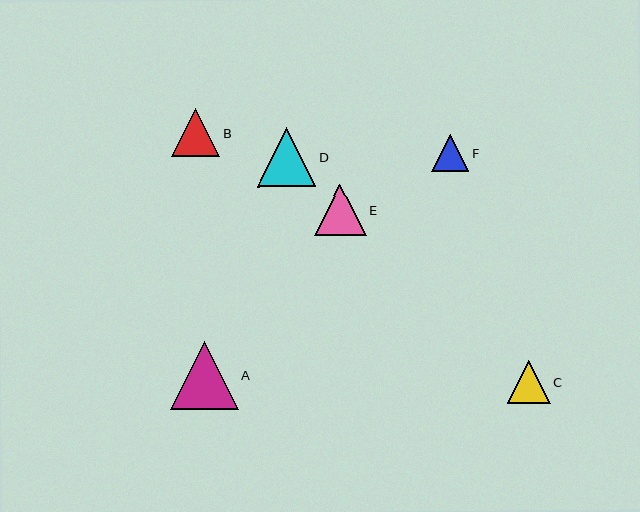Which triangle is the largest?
Triangle A is the largest with a size of approximately 67 pixels.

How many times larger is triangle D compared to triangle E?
Triangle D is approximately 1.1 times the size of triangle E.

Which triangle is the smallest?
Triangle F is the smallest with a size of approximately 37 pixels.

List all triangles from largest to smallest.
From largest to smallest: A, D, E, B, C, F.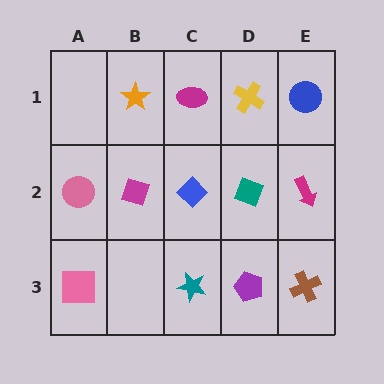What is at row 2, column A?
A pink circle.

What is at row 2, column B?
A magenta diamond.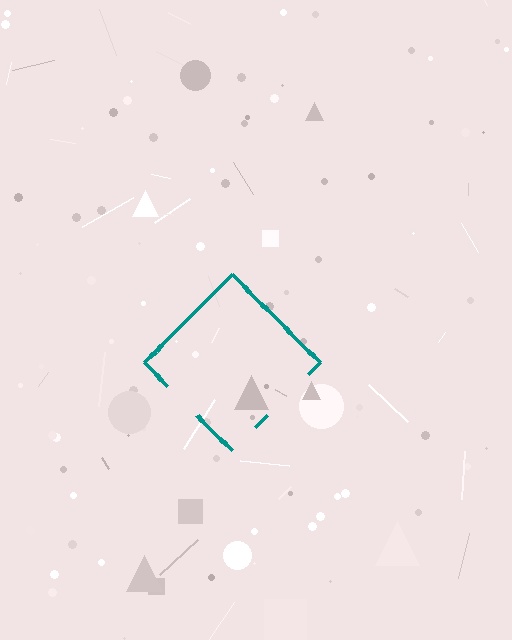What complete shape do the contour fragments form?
The contour fragments form a diamond.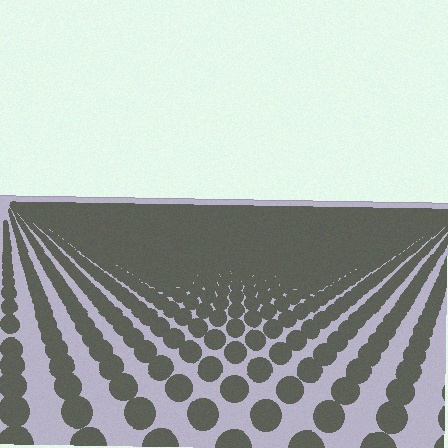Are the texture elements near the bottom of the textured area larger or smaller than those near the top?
Larger. Near the bottom, elements are closer to the viewer and appear at a bigger on-screen size.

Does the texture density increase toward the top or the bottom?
Density increases toward the top.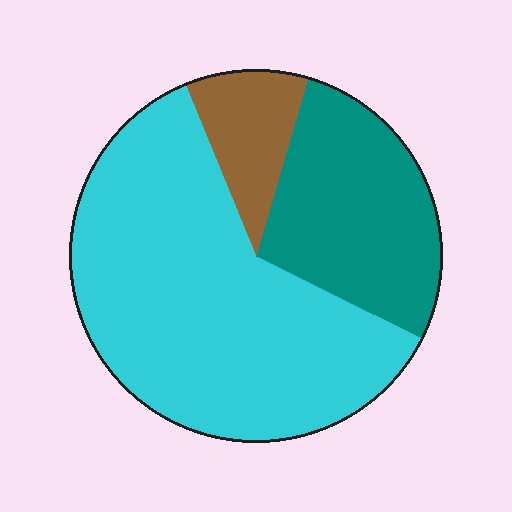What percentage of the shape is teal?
Teal covers around 30% of the shape.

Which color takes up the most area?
Cyan, at roughly 60%.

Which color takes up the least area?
Brown, at roughly 10%.